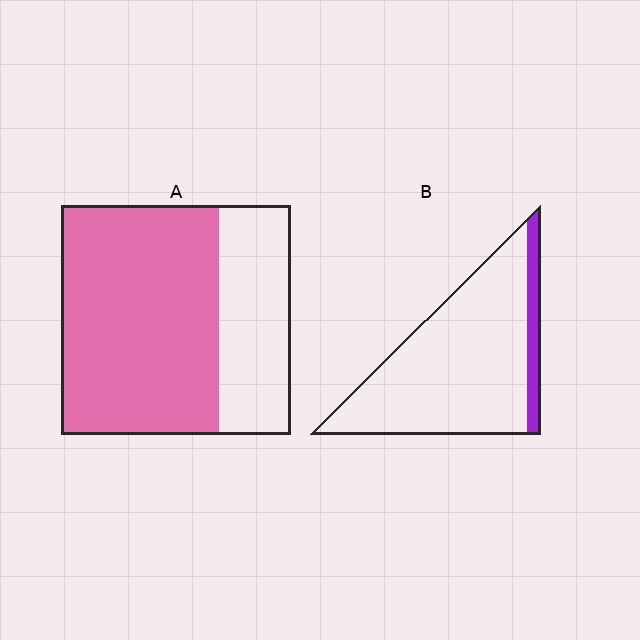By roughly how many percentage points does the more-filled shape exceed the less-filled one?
By roughly 55 percentage points (A over B).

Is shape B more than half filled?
No.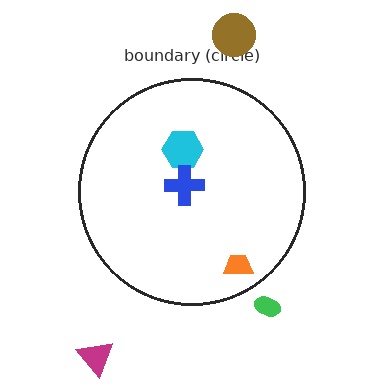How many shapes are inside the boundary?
3 inside, 3 outside.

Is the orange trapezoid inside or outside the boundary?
Inside.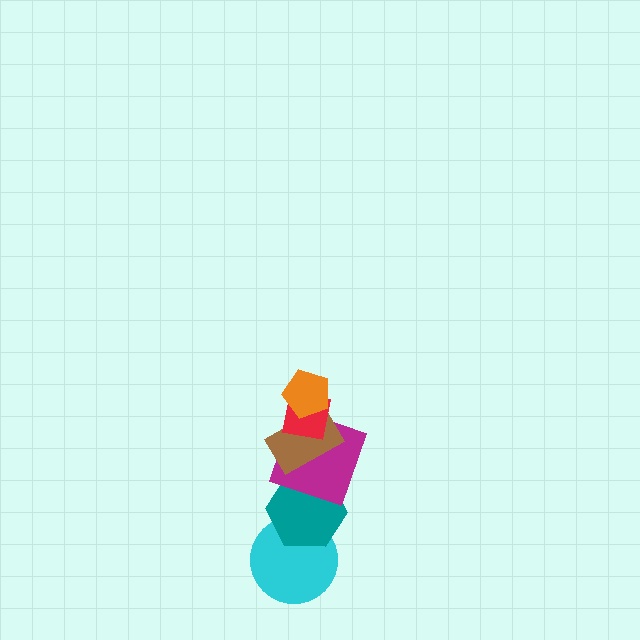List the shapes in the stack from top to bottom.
From top to bottom: the orange pentagon, the red square, the brown rectangle, the magenta square, the teal hexagon, the cyan circle.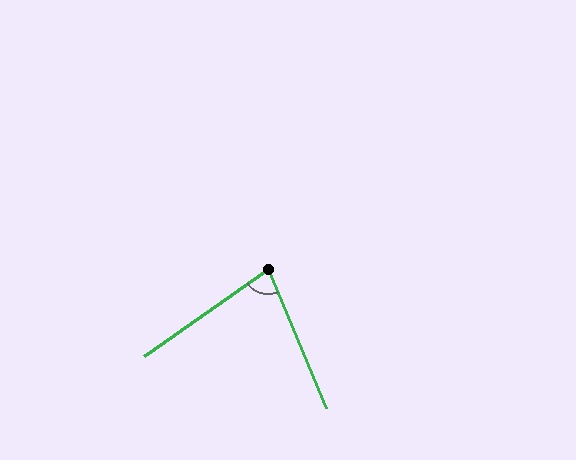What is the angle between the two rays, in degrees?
Approximately 78 degrees.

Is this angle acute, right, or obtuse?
It is acute.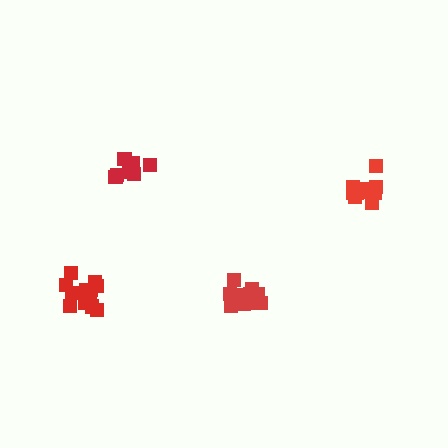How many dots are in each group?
Group 1: 15 dots, Group 2: 13 dots, Group 3: 9 dots, Group 4: 13 dots (50 total).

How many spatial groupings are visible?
There are 4 spatial groupings.